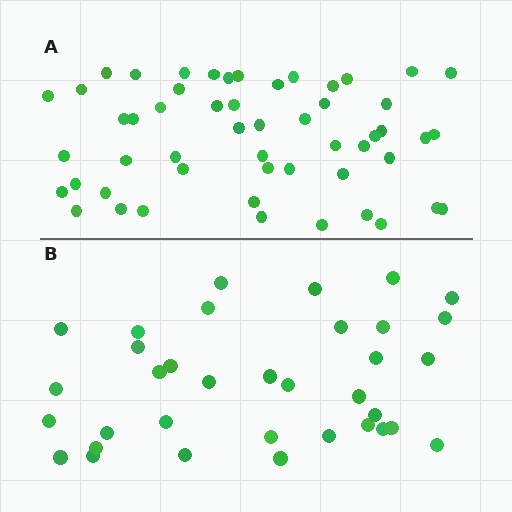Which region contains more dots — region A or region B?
Region A (the top region) has more dots.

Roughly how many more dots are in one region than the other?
Region A has approximately 20 more dots than region B.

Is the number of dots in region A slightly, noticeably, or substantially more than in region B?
Region A has substantially more. The ratio is roughly 1.5 to 1.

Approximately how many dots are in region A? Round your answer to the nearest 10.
About 50 dots. (The exact count is 53, which rounds to 50.)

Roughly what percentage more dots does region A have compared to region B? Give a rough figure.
About 50% more.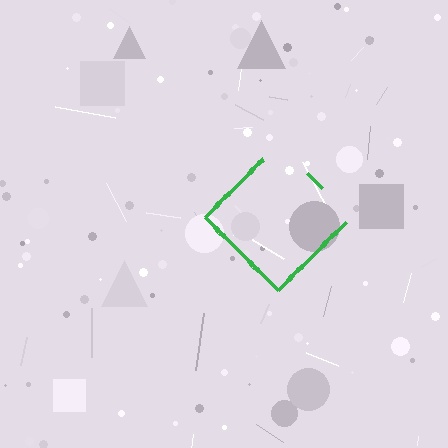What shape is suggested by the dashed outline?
The dashed outline suggests a diamond.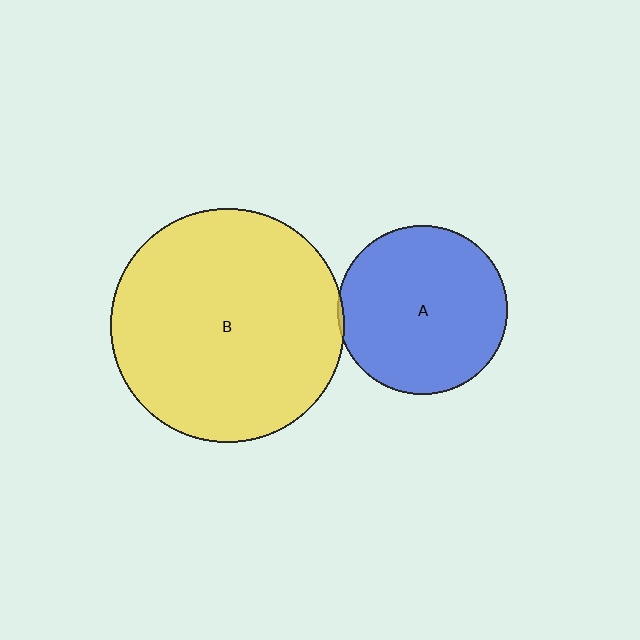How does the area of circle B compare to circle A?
Approximately 1.9 times.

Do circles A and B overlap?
Yes.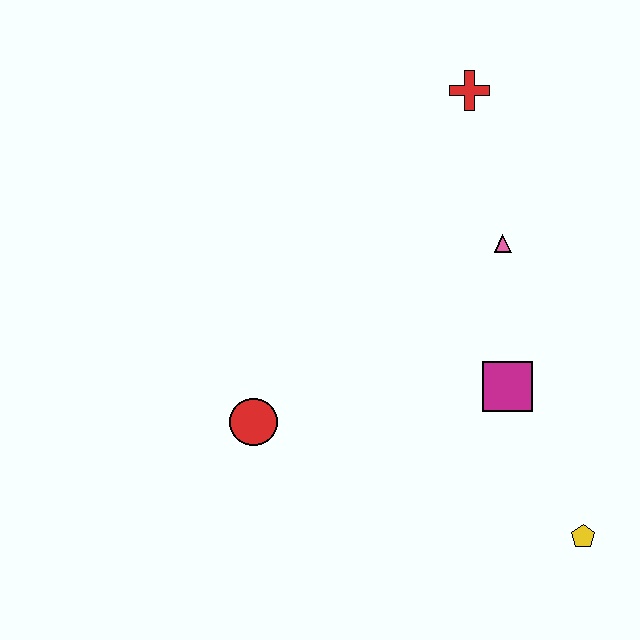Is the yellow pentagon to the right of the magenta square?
Yes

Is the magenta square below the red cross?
Yes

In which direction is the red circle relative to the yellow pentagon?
The red circle is to the left of the yellow pentagon.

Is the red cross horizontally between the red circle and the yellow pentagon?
Yes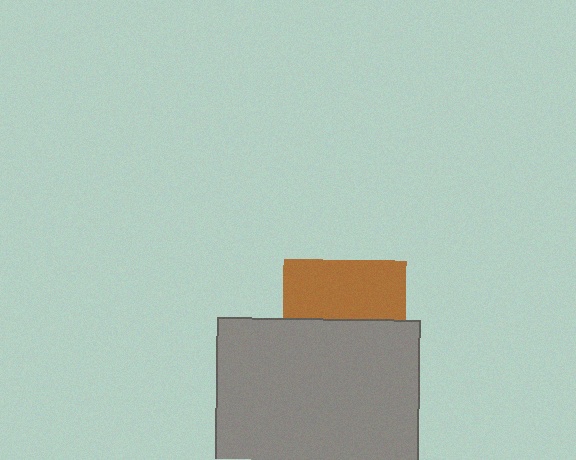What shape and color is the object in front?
The object in front is a gray rectangle.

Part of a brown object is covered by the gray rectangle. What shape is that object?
It is a square.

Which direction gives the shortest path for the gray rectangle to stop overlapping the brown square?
Moving down gives the shortest separation.